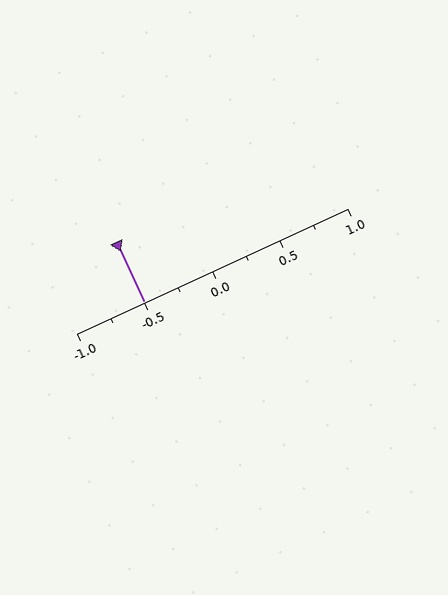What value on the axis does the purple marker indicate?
The marker indicates approximately -0.5.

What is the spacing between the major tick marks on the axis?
The major ticks are spaced 0.5 apart.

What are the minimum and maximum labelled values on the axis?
The axis runs from -1.0 to 1.0.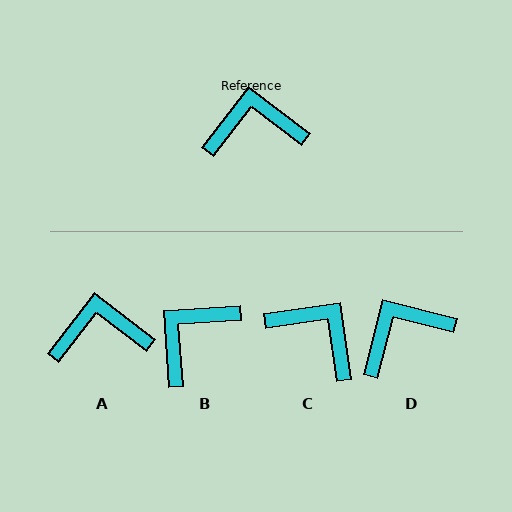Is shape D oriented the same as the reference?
No, it is off by about 23 degrees.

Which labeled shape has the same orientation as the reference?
A.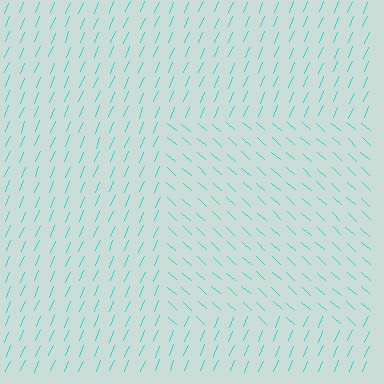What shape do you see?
I see a rectangle.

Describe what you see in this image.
The image is filled with small cyan line segments. A rectangle region in the image has lines oriented differently from the surrounding lines, creating a visible texture boundary.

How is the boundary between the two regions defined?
The boundary is defined purely by a change in line orientation (approximately 70 degrees difference). All lines are the same color and thickness.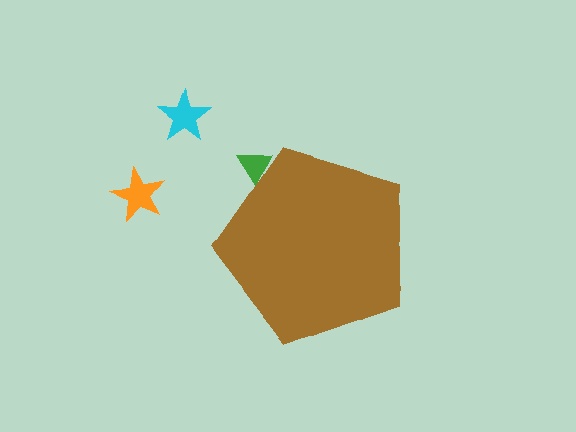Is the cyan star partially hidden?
No, the cyan star is fully visible.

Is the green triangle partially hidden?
Yes, the green triangle is partially hidden behind the brown pentagon.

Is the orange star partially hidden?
No, the orange star is fully visible.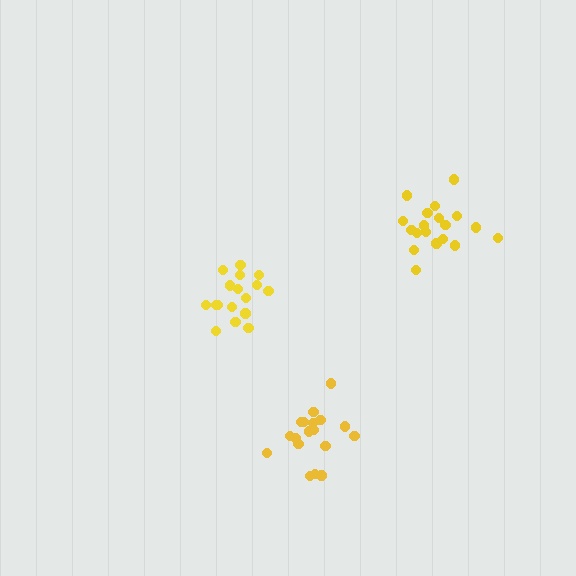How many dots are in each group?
Group 1: 18 dots, Group 2: 19 dots, Group 3: 17 dots (54 total).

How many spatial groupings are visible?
There are 3 spatial groupings.